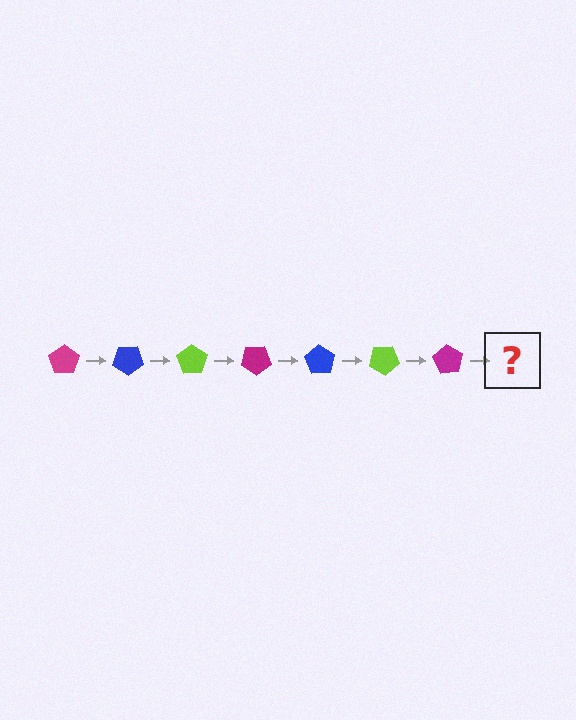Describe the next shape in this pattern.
It should be a blue pentagon, rotated 245 degrees from the start.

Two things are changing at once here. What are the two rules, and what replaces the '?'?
The two rules are that it rotates 35 degrees each step and the color cycles through magenta, blue, and lime. The '?' should be a blue pentagon, rotated 245 degrees from the start.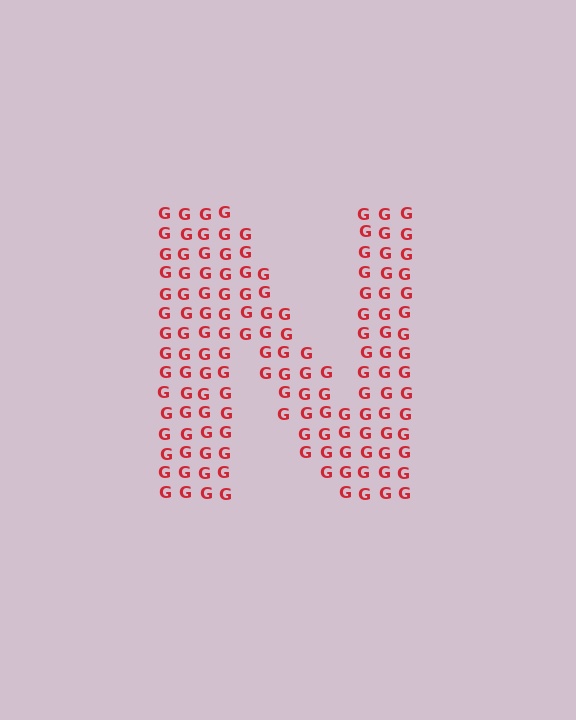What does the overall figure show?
The overall figure shows the letter N.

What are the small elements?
The small elements are letter G's.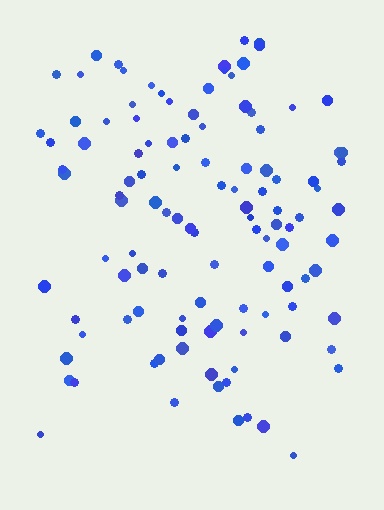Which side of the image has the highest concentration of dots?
The top.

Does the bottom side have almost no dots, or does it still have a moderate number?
Still a moderate number, just noticeably fewer than the top.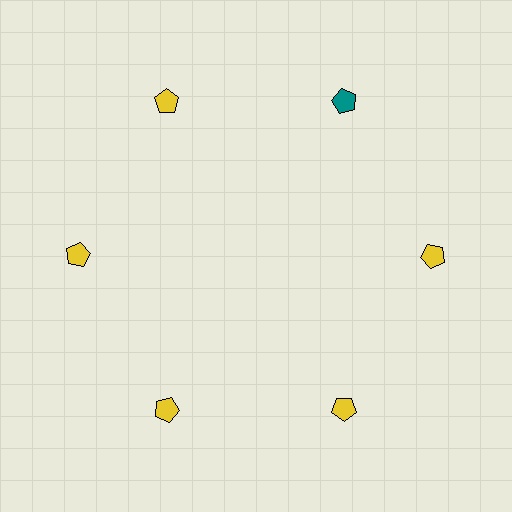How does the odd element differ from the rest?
It has a different color: teal instead of yellow.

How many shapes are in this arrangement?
There are 6 shapes arranged in a ring pattern.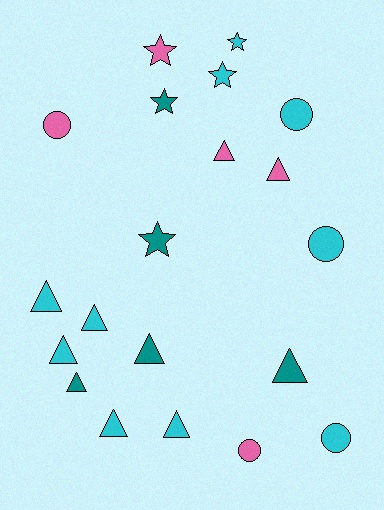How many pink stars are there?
There is 1 pink star.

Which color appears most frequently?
Cyan, with 10 objects.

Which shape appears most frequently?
Triangle, with 10 objects.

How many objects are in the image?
There are 20 objects.